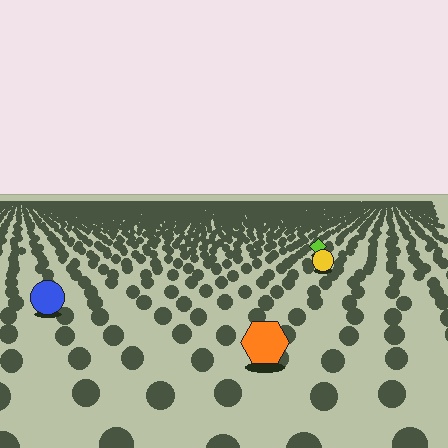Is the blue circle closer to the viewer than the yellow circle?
Yes. The blue circle is closer — you can tell from the texture gradient: the ground texture is coarser near it.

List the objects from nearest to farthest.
From nearest to farthest: the orange hexagon, the blue circle, the yellow circle, the lime diamond.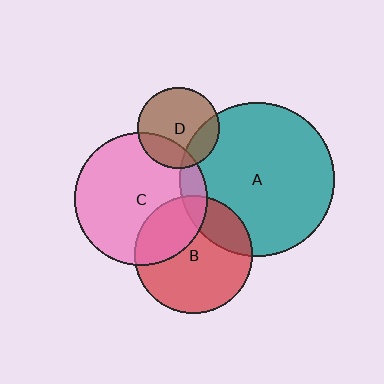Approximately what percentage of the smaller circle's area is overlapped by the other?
Approximately 10%.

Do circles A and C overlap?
Yes.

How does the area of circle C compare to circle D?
Approximately 2.6 times.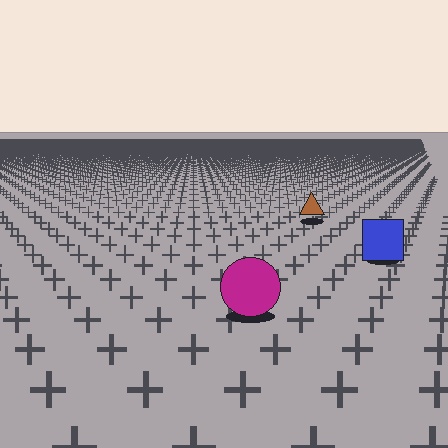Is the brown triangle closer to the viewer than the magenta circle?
No. The magenta circle is closer — you can tell from the texture gradient: the ground texture is coarser near it.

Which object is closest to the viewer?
The magenta circle is closest. The texture marks near it are larger and more spread out.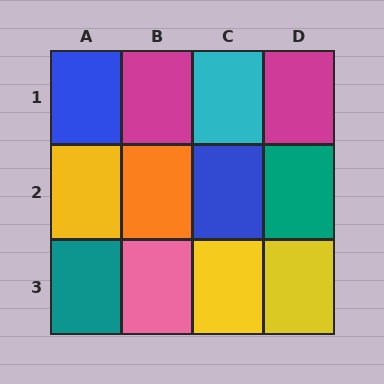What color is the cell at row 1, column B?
Magenta.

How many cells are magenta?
2 cells are magenta.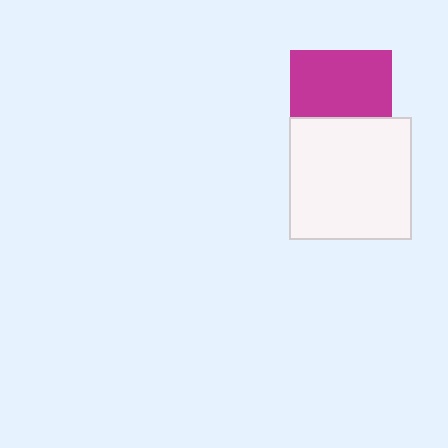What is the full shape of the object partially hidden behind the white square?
The partially hidden object is a magenta square.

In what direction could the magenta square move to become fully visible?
The magenta square could move up. That would shift it out from behind the white square entirely.